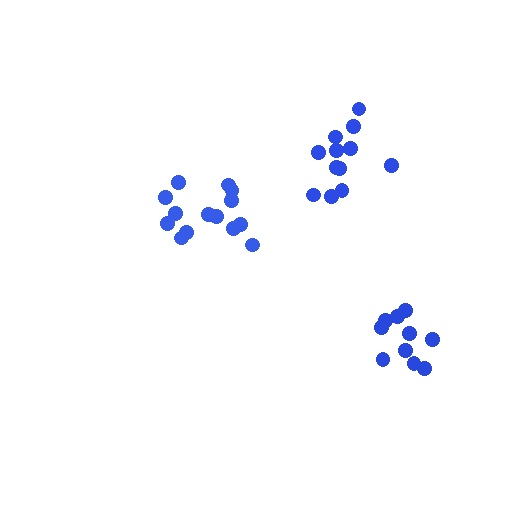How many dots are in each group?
Group 1: 10 dots, Group 2: 14 dots, Group 3: 12 dots (36 total).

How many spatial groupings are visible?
There are 3 spatial groupings.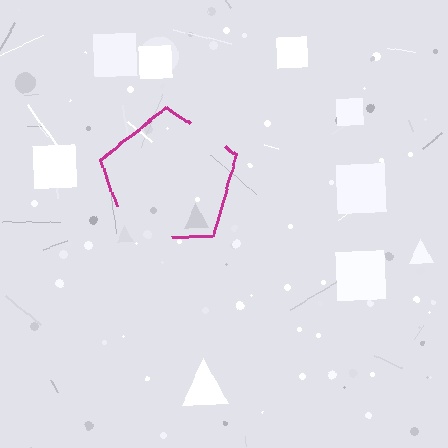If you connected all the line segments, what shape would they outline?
They would outline a pentagon.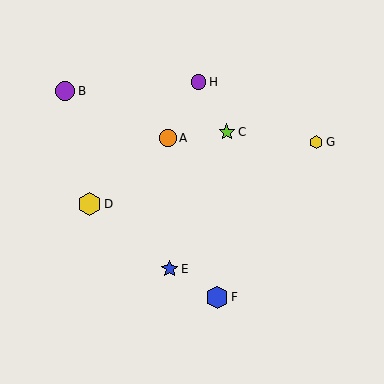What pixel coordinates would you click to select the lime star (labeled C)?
Click at (227, 132) to select the lime star C.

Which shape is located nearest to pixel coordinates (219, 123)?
The lime star (labeled C) at (227, 132) is nearest to that location.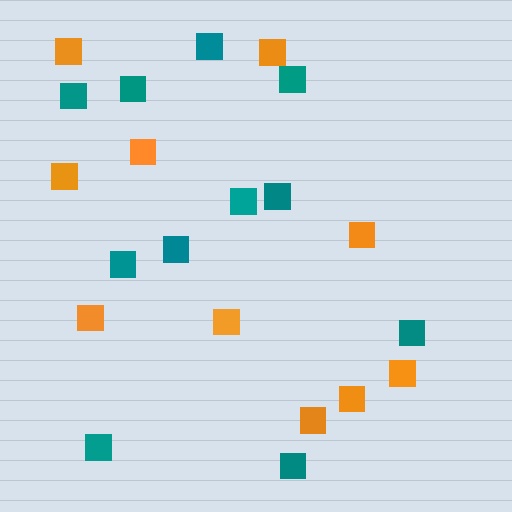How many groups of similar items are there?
There are 2 groups: one group of orange squares (10) and one group of teal squares (11).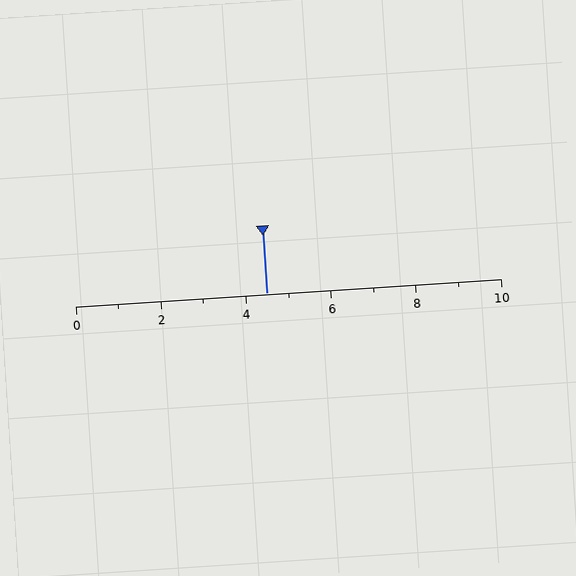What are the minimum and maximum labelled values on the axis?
The axis runs from 0 to 10.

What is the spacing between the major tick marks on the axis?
The major ticks are spaced 2 apart.